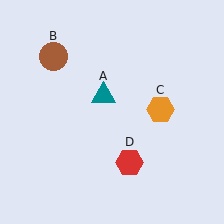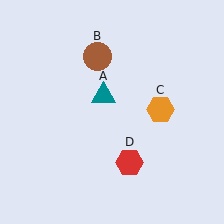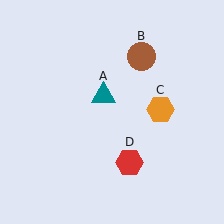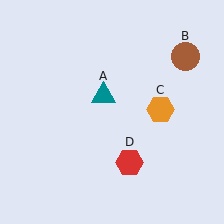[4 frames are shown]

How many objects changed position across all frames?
1 object changed position: brown circle (object B).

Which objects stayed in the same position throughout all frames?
Teal triangle (object A) and orange hexagon (object C) and red hexagon (object D) remained stationary.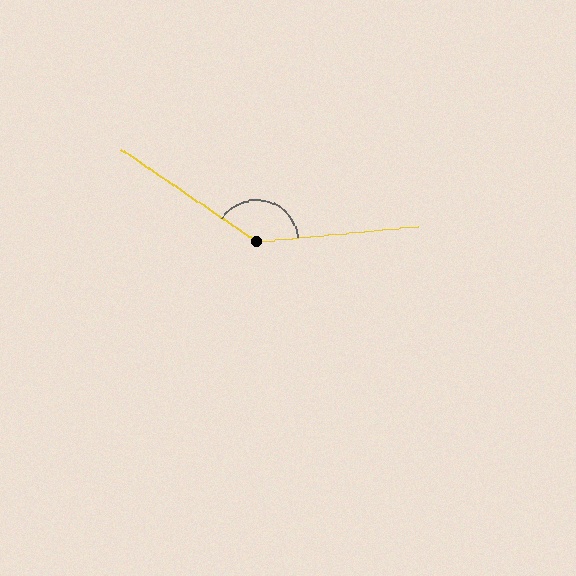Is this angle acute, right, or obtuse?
It is obtuse.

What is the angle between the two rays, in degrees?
Approximately 141 degrees.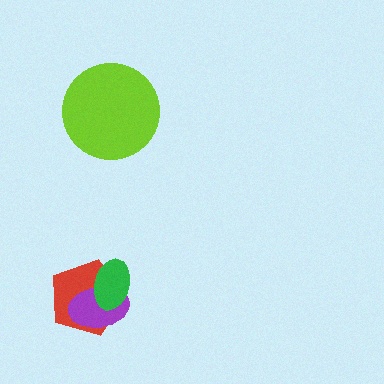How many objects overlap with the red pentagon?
2 objects overlap with the red pentagon.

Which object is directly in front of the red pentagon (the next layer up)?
The purple ellipse is directly in front of the red pentagon.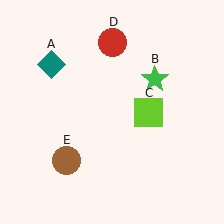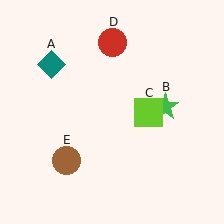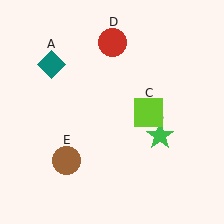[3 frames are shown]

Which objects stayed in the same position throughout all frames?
Teal diamond (object A) and lime square (object C) and red circle (object D) and brown circle (object E) remained stationary.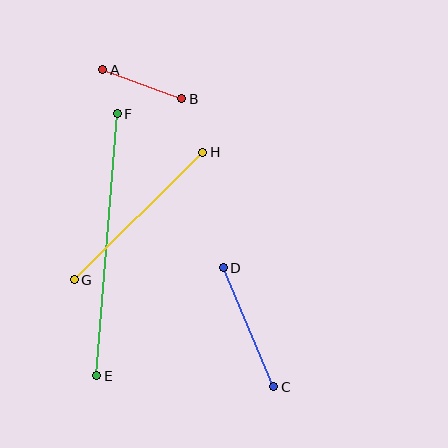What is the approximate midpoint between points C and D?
The midpoint is at approximately (248, 327) pixels.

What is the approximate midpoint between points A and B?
The midpoint is at approximately (142, 84) pixels.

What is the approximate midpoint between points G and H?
The midpoint is at approximately (139, 216) pixels.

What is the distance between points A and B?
The distance is approximately 84 pixels.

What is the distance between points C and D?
The distance is approximately 130 pixels.